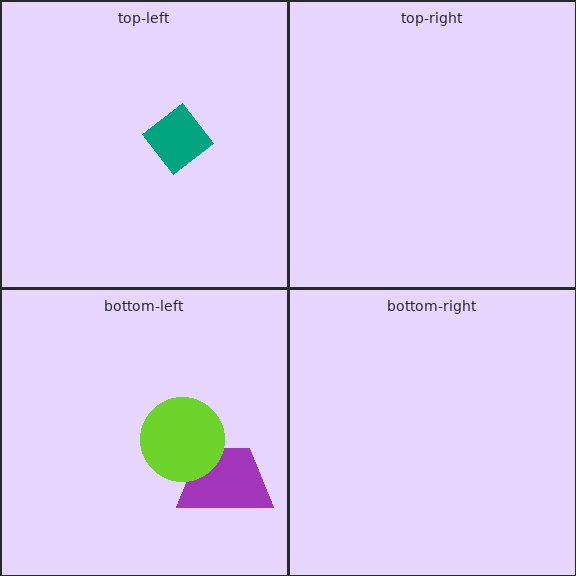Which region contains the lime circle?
The bottom-left region.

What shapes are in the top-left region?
The teal diamond.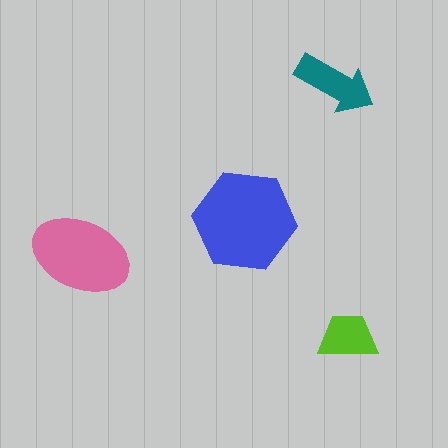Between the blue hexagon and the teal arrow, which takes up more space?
The blue hexagon.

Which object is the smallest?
The lime trapezoid.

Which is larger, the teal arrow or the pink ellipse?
The pink ellipse.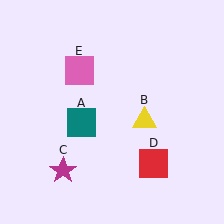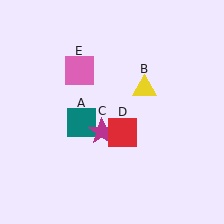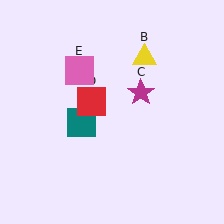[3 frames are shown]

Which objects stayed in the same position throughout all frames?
Teal square (object A) and pink square (object E) remained stationary.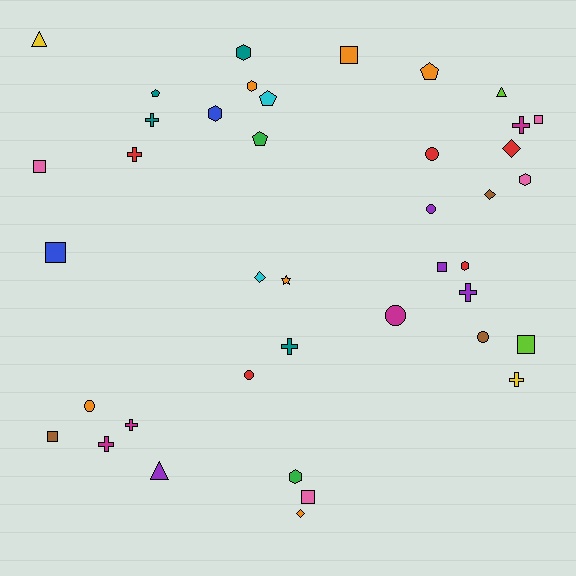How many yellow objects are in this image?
There are 2 yellow objects.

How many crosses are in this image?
There are 8 crosses.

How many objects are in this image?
There are 40 objects.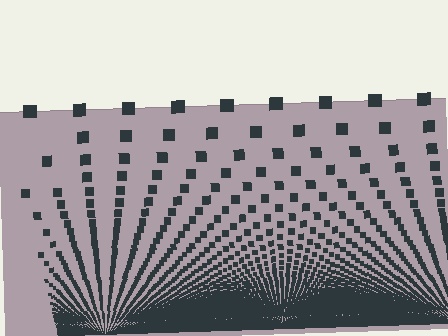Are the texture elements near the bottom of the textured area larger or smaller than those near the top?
Smaller. The gradient is inverted — elements near the bottom are smaller and denser.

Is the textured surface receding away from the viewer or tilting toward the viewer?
The surface appears to tilt toward the viewer. Texture elements get larger and sparser toward the top.